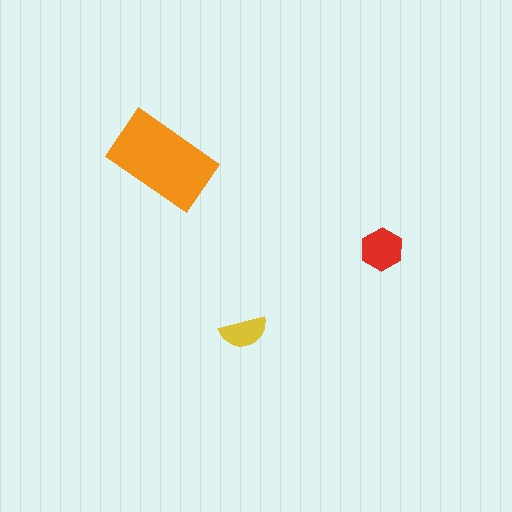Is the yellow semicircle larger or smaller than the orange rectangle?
Smaller.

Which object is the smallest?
The yellow semicircle.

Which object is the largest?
The orange rectangle.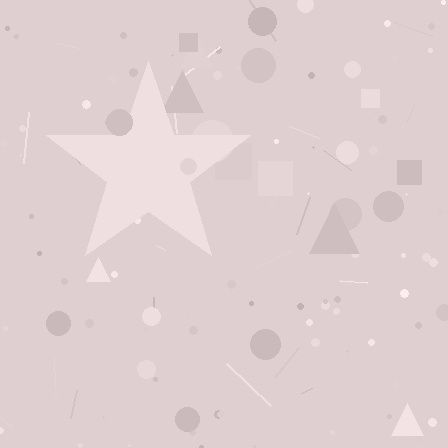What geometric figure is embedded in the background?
A star is embedded in the background.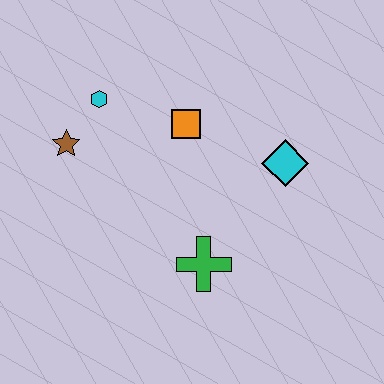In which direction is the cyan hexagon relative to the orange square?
The cyan hexagon is to the left of the orange square.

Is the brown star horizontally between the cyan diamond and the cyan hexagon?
No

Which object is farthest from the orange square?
The green cross is farthest from the orange square.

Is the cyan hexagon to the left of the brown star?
No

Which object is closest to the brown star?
The cyan hexagon is closest to the brown star.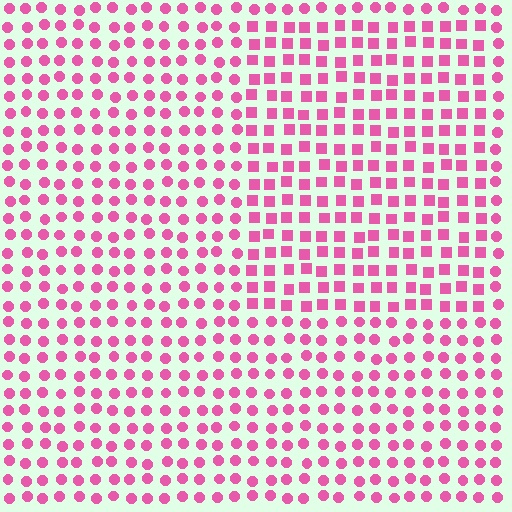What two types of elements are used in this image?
The image uses squares inside the rectangle region and circles outside it.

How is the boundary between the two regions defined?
The boundary is defined by a change in element shape: squares inside vs. circles outside. All elements share the same color and spacing.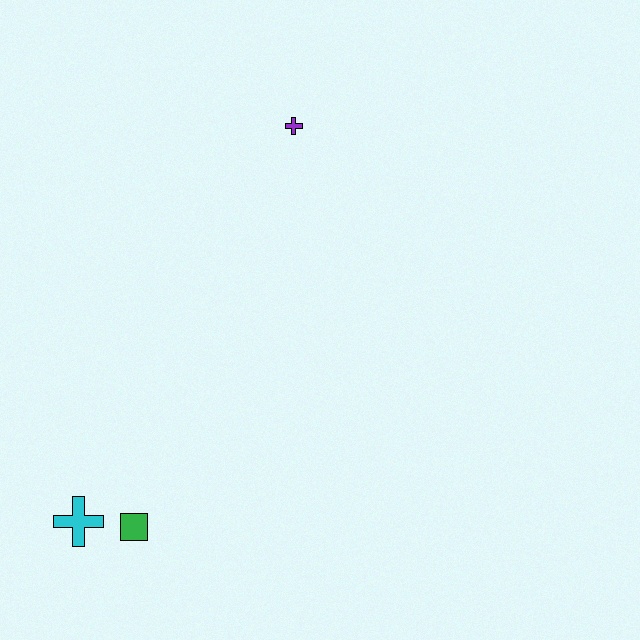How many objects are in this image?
There are 3 objects.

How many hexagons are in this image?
There are no hexagons.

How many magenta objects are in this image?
There are no magenta objects.